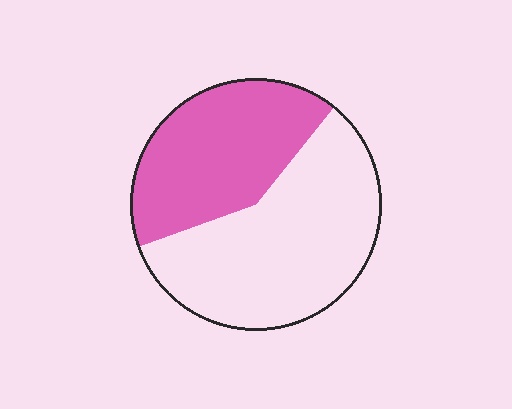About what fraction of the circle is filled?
About two fifths (2/5).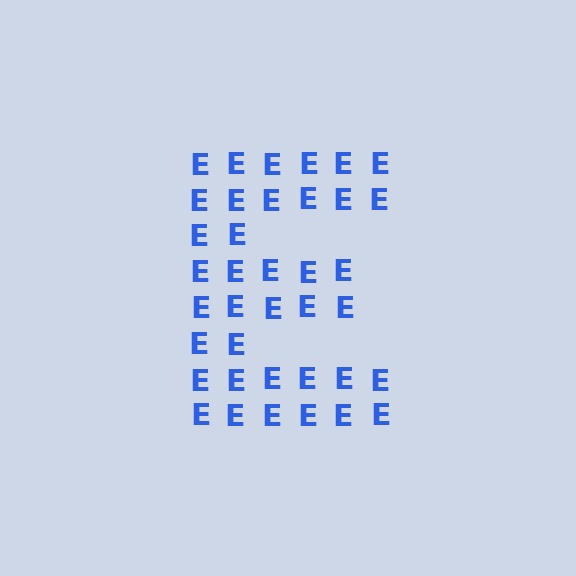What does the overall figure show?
The overall figure shows the letter E.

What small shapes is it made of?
It is made of small letter E's.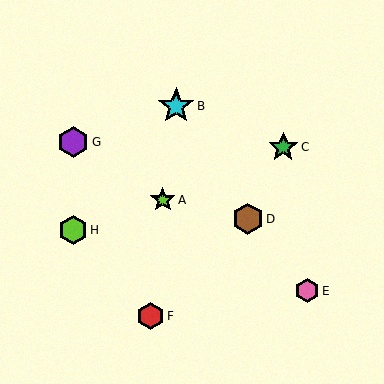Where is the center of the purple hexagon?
The center of the purple hexagon is at (73, 142).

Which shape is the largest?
The cyan star (labeled B) is the largest.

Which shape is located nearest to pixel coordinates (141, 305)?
The red hexagon (labeled F) at (150, 316) is nearest to that location.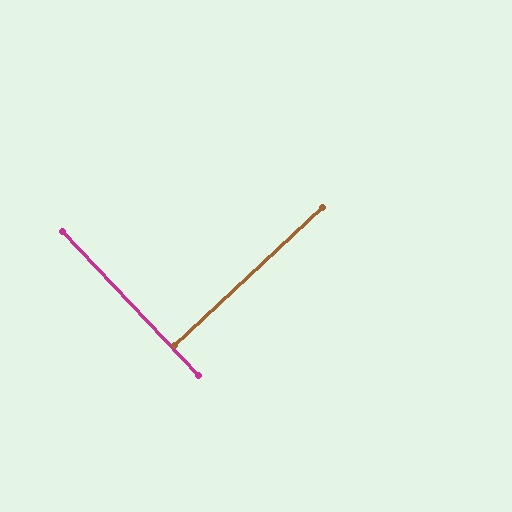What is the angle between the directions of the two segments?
Approximately 90 degrees.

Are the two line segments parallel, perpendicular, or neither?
Perpendicular — they meet at approximately 90°.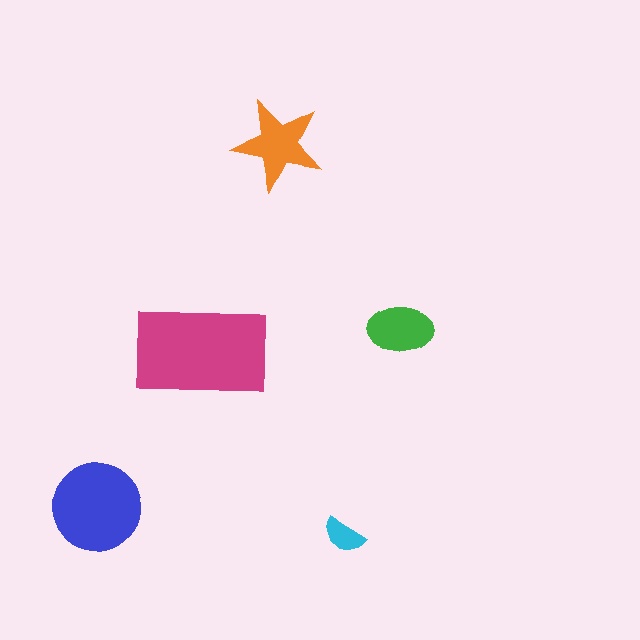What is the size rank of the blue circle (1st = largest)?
2nd.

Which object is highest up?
The orange star is topmost.